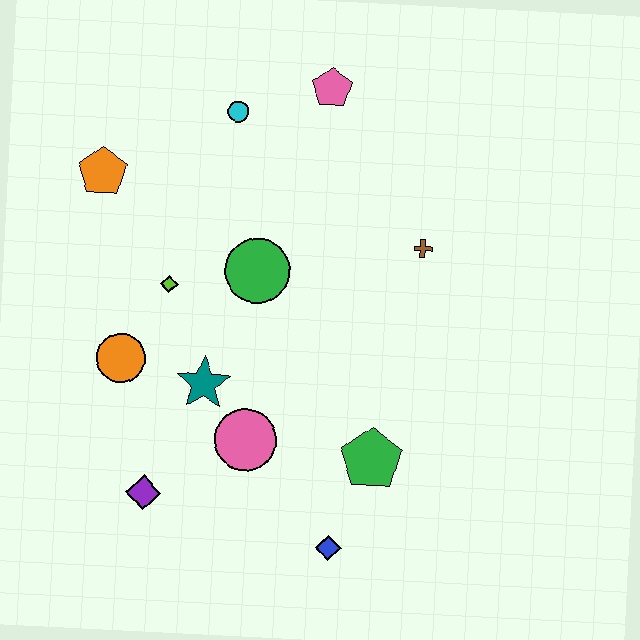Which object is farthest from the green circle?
The blue diamond is farthest from the green circle.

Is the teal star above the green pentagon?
Yes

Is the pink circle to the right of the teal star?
Yes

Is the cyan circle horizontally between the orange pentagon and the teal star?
No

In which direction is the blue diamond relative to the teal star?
The blue diamond is below the teal star.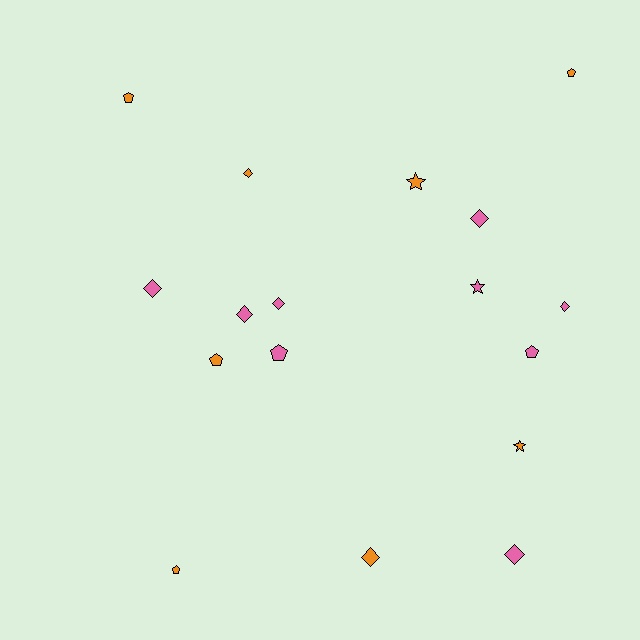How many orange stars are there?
There are 2 orange stars.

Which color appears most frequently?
Pink, with 9 objects.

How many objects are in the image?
There are 17 objects.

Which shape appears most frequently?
Diamond, with 8 objects.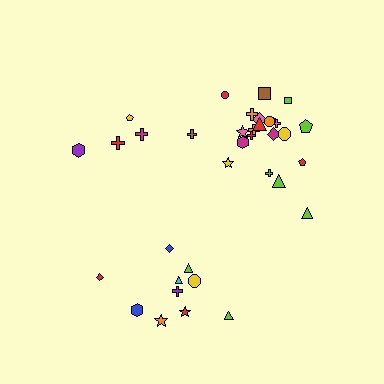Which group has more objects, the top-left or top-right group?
The top-right group.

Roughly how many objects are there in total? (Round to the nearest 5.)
Roughly 35 objects in total.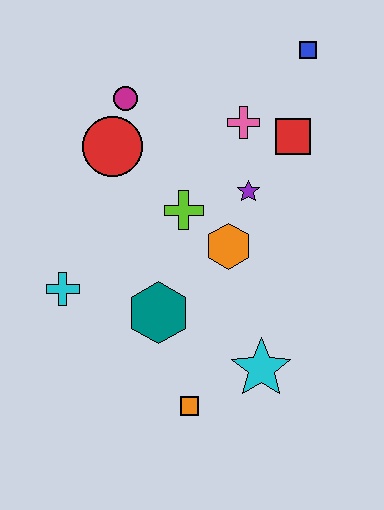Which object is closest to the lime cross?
The orange hexagon is closest to the lime cross.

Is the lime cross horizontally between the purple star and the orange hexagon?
No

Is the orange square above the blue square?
No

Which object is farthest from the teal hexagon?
The blue square is farthest from the teal hexagon.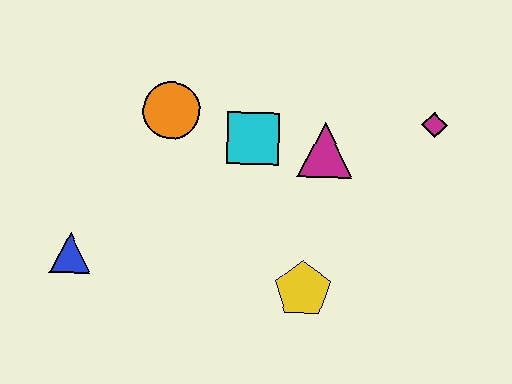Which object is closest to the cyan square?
The magenta triangle is closest to the cyan square.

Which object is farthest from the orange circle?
The magenta diamond is farthest from the orange circle.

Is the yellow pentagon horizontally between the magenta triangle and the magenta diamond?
No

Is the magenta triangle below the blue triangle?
No